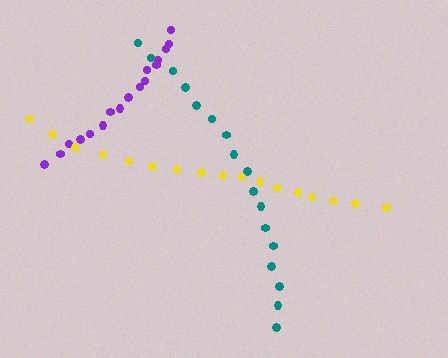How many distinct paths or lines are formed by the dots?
There are 3 distinct paths.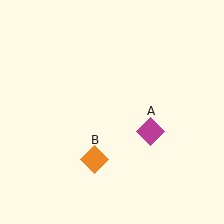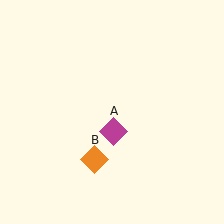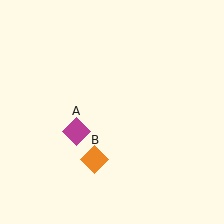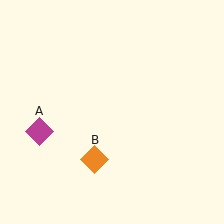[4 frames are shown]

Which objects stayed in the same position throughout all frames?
Orange diamond (object B) remained stationary.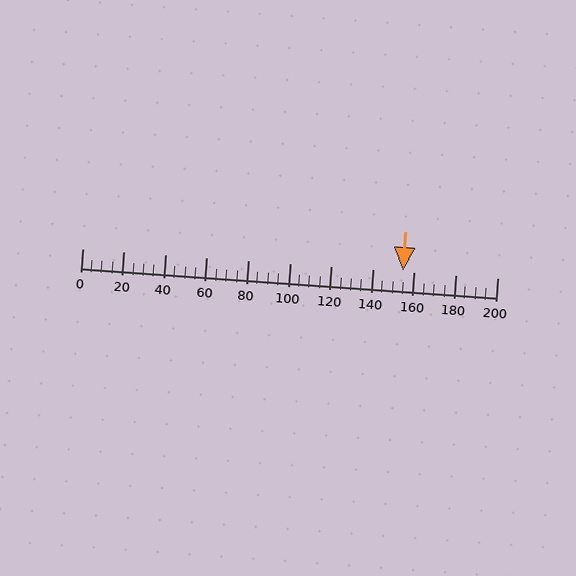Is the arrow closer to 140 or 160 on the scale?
The arrow is closer to 160.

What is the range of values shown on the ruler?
The ruler shows values from 0 to 200.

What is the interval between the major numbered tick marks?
The major tick marks are spaced 20 units apart.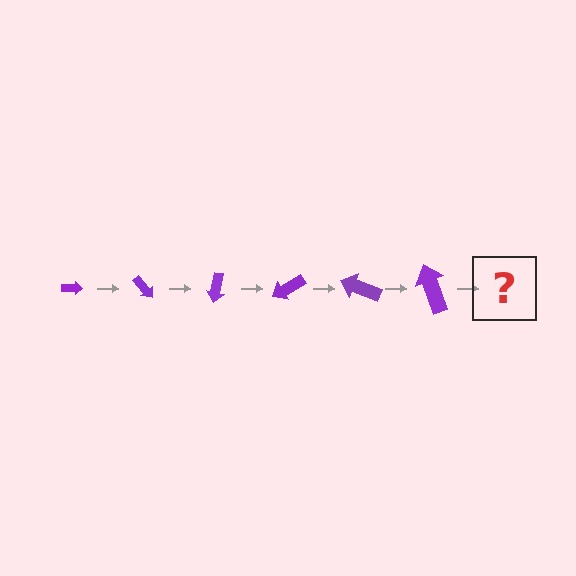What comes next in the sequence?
The next element should be an arrow, larger than the previous one and rotated 300 degrees from the start.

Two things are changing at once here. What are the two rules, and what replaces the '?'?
The two rules are that the arrow grows larger each step and it rotates 50 degrees each step. The '?' should be an arrow, larger than the previous one and rotated 300 degrees from the start.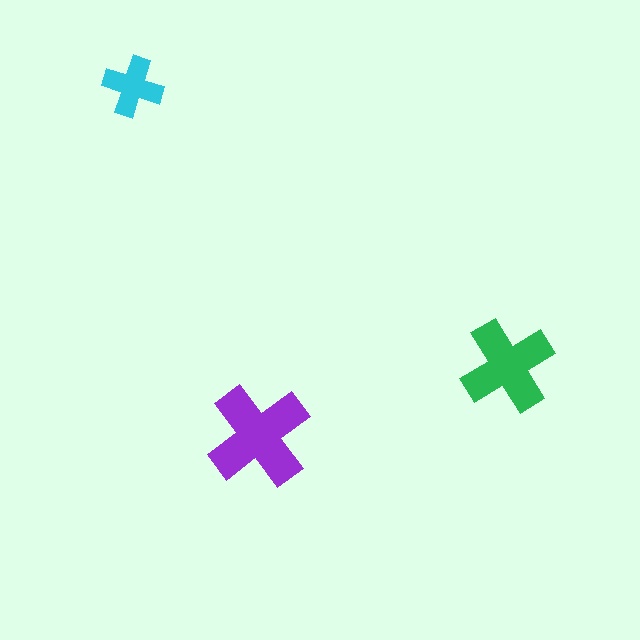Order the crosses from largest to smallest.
the purple one, the green one, the cyan one.